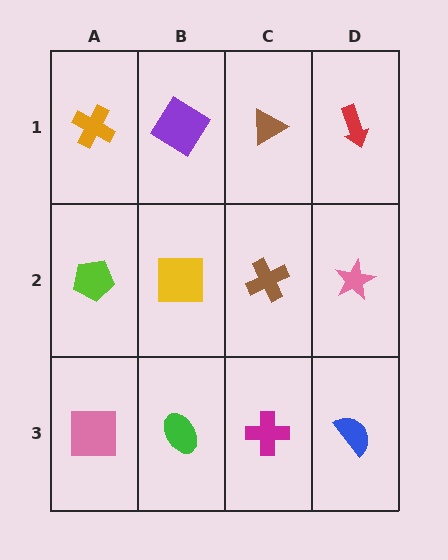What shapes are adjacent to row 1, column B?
A yellow square (row 2, column B), an orange cross (row 1, column A), a brown triangle (row 1, column C).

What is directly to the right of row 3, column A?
A green ellipse.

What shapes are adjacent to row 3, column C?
A brown cross (row 2, column C), a green ellipse (row 3, column B), a blue semicircle (row 3, column D).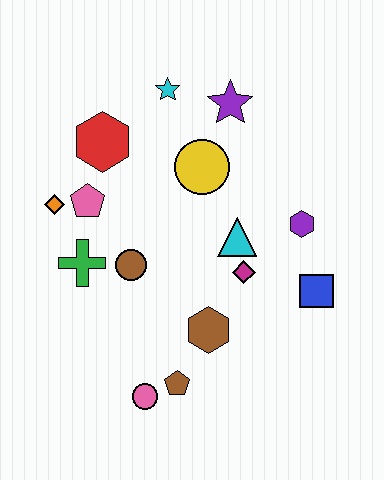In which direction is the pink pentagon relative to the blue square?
The pink pentagon is to the left of the blue square.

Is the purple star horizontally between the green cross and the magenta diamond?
Yes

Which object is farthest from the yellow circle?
The pink circle is farthest from the yellow circle.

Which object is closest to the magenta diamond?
The cyan triangle is closest to the magenta diamond.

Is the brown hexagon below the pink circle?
No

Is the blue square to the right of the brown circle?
Yes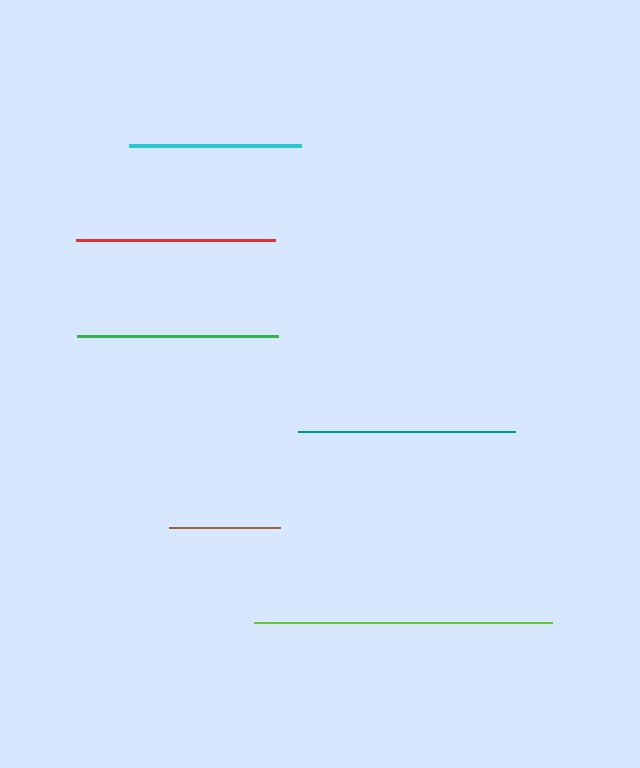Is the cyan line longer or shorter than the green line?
The green line is longer than the cyan line.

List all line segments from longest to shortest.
From longest to shortest: lime, teal, green, red, cyan, brown.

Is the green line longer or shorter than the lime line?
The lime line is longer than the green line.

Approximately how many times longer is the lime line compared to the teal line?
The lime line is approximately 1.4 times the length of the teal line.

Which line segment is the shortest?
The brown line is the shortest at approximately 111 pixels.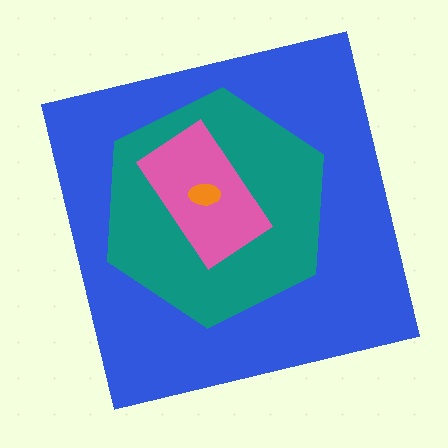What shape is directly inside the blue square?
The teal hexagon.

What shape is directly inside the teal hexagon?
The pink rectangle.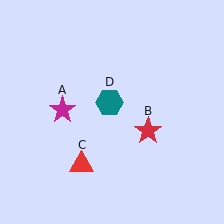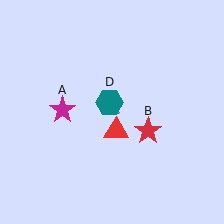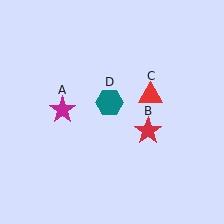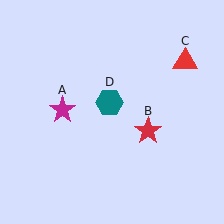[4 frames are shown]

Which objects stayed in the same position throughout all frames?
Magenta star (object A) and red star (object B) and teal hexagon (object D) remained stationary.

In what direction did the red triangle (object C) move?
The red triangle (object C) moved up and to the right.